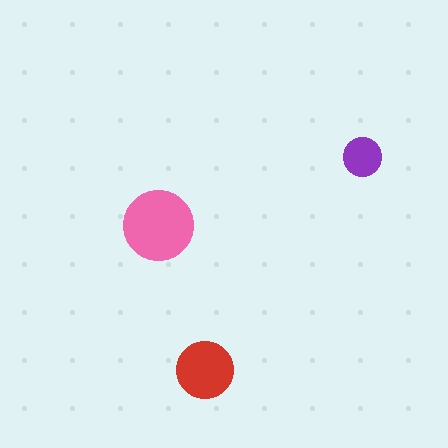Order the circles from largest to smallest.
the pink one, the red one, the purple one.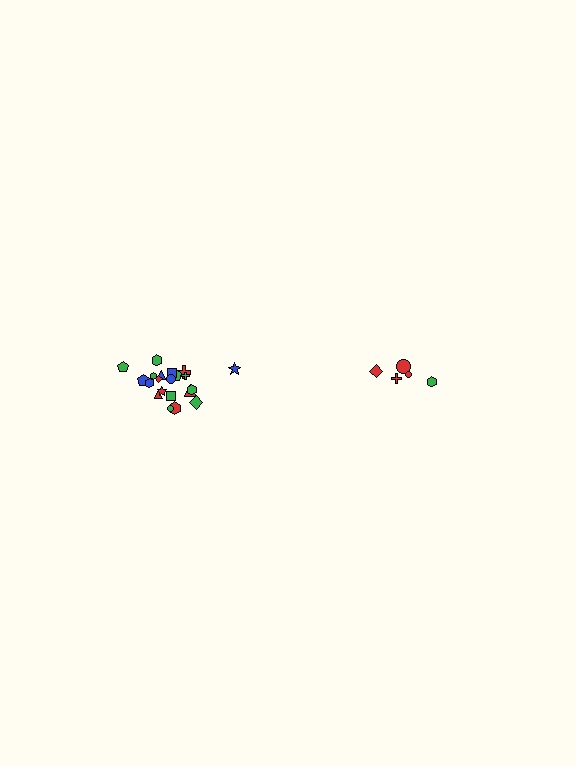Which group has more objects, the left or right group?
The left group.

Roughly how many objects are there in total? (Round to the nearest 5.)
Roughly 25 objects in total.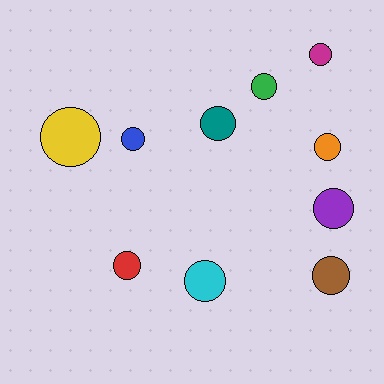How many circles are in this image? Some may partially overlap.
There are 10 circles.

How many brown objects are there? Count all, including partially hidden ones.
There is 1 brown object.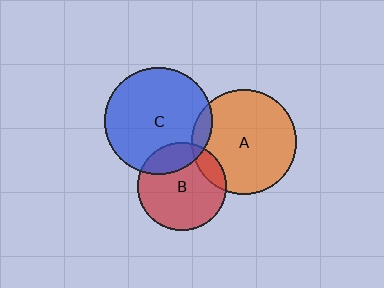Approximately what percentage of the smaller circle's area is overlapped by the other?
Approximately 20%.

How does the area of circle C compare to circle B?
Approximately 1.5 times.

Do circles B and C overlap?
Yes.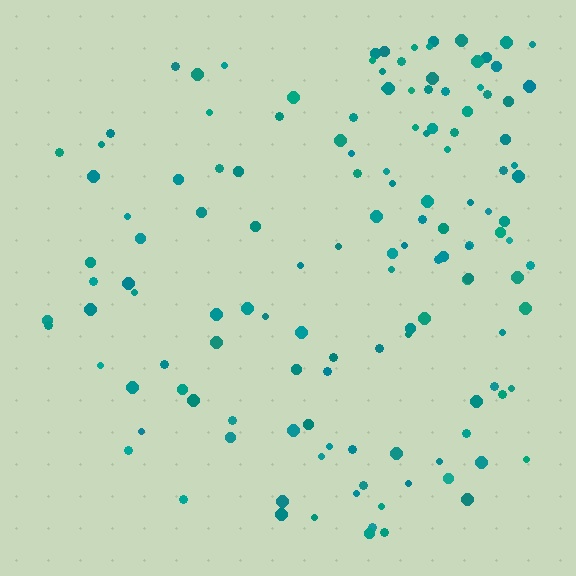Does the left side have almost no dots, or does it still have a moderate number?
Still a moderate number, just noticeably fewer than the right.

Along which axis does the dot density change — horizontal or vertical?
Horizontal.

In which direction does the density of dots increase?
From left to right, with the right side densest.